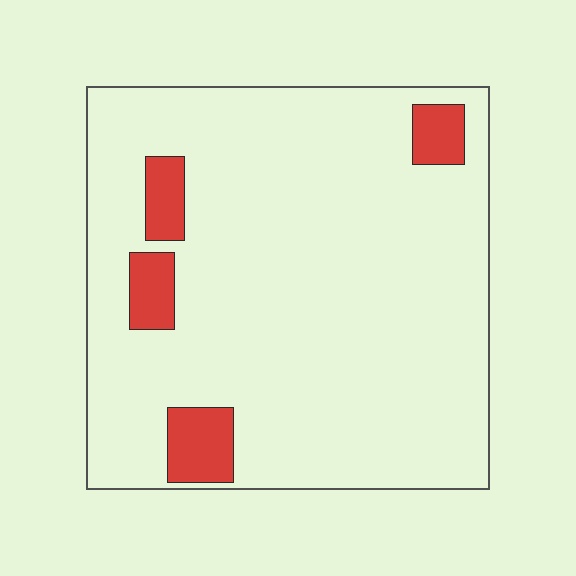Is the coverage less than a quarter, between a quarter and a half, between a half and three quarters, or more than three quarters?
Less than a quarter.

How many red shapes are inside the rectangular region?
4.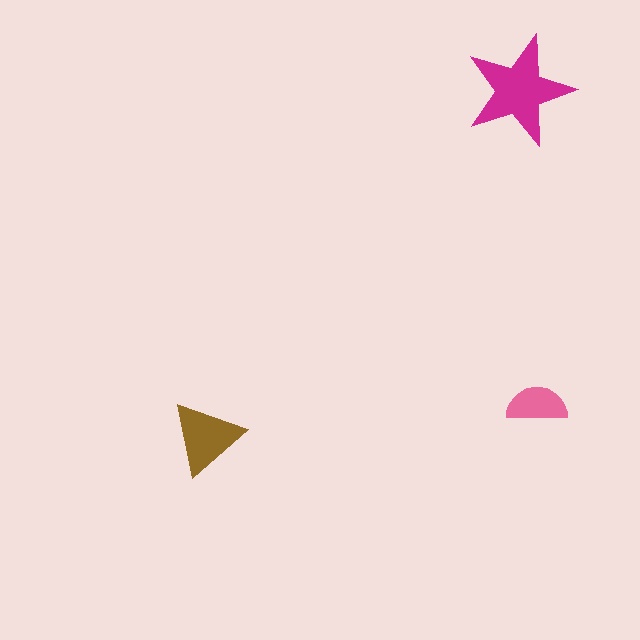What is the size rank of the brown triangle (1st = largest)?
2nd.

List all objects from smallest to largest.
The pink semicircle, the brown triangle, the magenta star.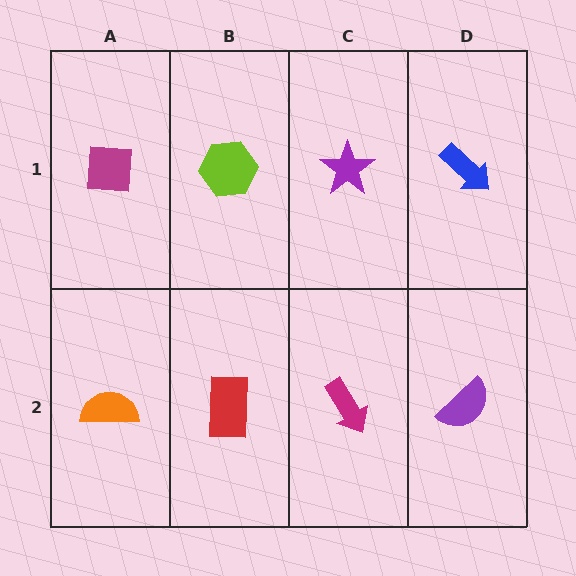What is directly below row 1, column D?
A purple semicircle.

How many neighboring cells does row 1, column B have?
3.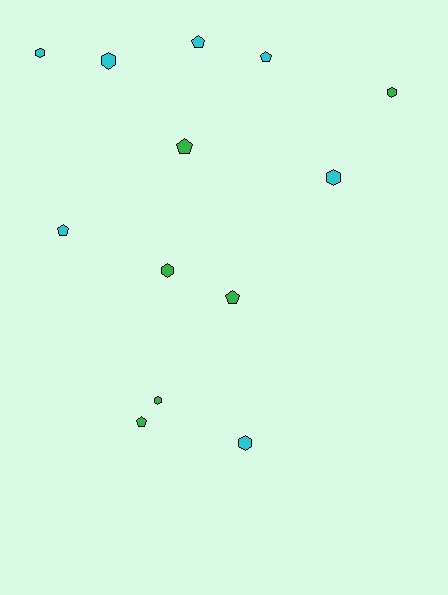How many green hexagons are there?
There are 3 green hexagons.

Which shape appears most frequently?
Hexagon, with 7 objects.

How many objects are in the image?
There are 13 objects.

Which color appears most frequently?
Cyan, with 7 objects.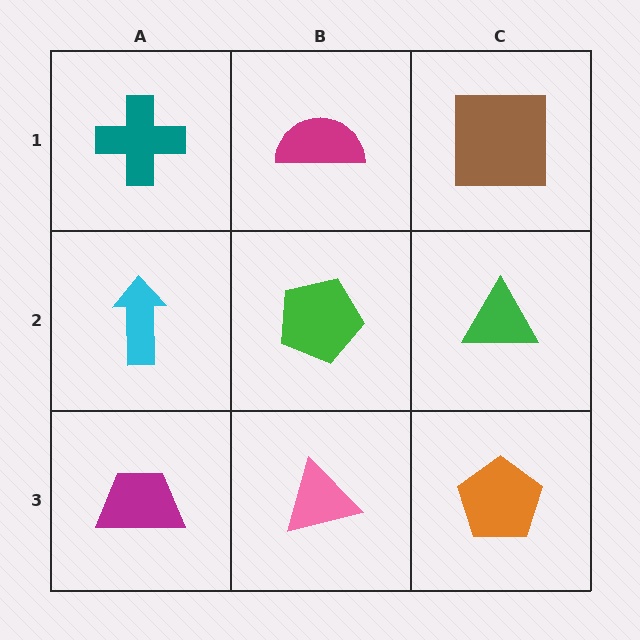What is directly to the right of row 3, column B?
An orange pentagon.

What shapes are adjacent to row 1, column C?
A green triangle (row 2, column C), a magenta semicircle (row 1, column B).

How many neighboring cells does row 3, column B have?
3.